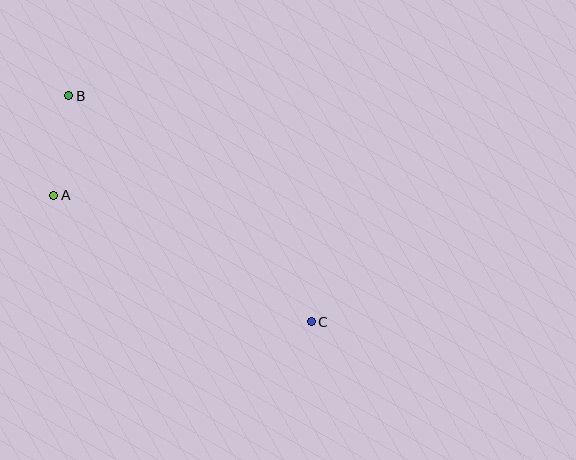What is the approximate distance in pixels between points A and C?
The distance between A and C is approximately 287 pixels.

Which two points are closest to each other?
Points A and B are closest to each other.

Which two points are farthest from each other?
Points B and C are farthest from each other.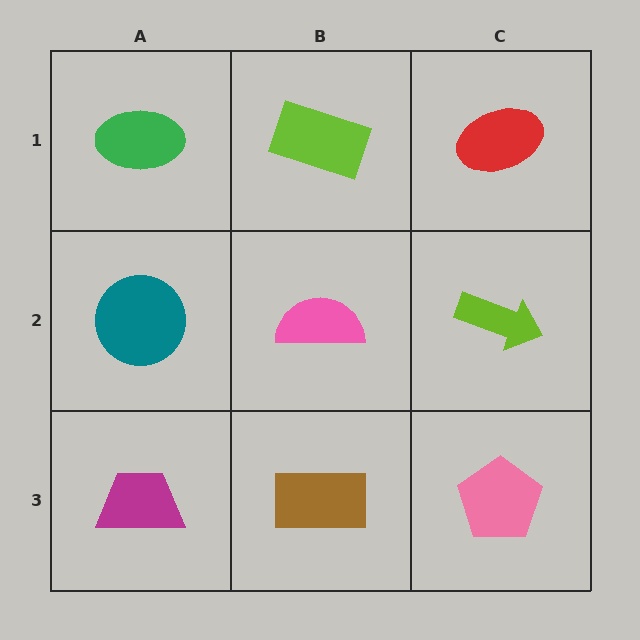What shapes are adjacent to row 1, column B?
A pink semicircle (row 2, column B), a green ellipse (row 1, column A), a red ellipse (row 1, column C).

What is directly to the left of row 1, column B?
A green ellipse.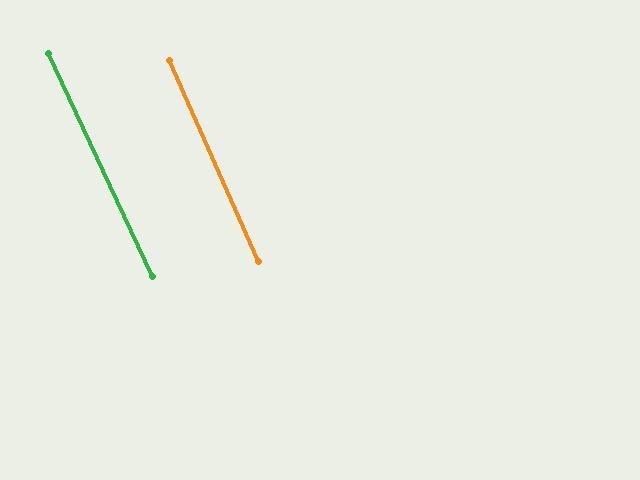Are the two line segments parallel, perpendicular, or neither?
Parallel — their directions differ by only 1.0°.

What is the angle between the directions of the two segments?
Approximately 1 degree.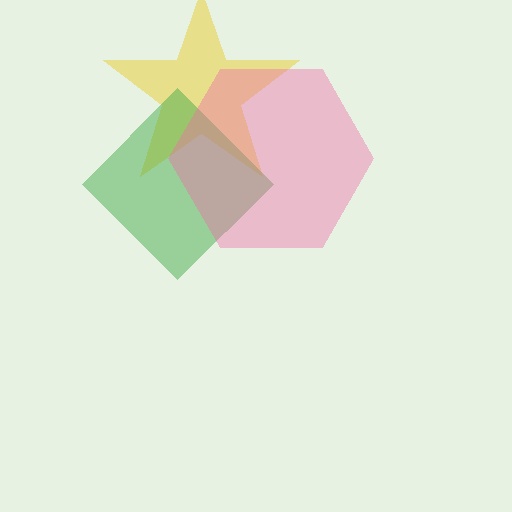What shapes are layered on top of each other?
The layered shapes are: a yellow star, a green diamond, a pink hexagon.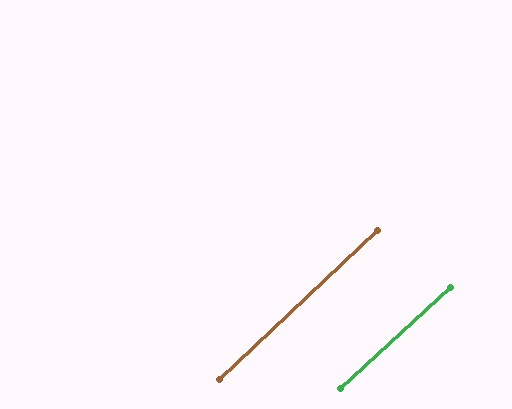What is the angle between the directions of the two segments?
Approximately 1 degree.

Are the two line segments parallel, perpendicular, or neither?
Parallel — their directions differ by only 0.9°.